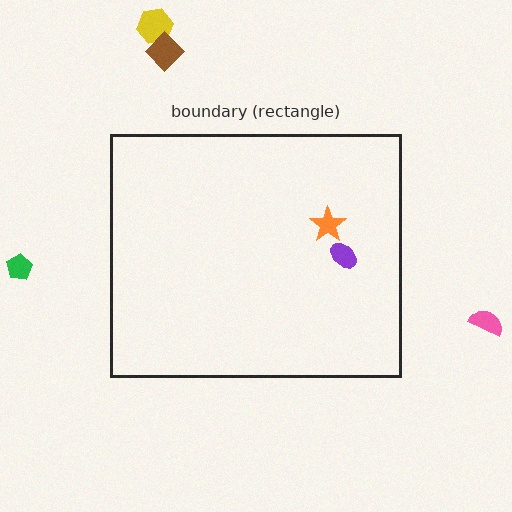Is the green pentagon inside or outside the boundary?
Outside.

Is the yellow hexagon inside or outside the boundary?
Outside.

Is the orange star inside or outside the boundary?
Inside.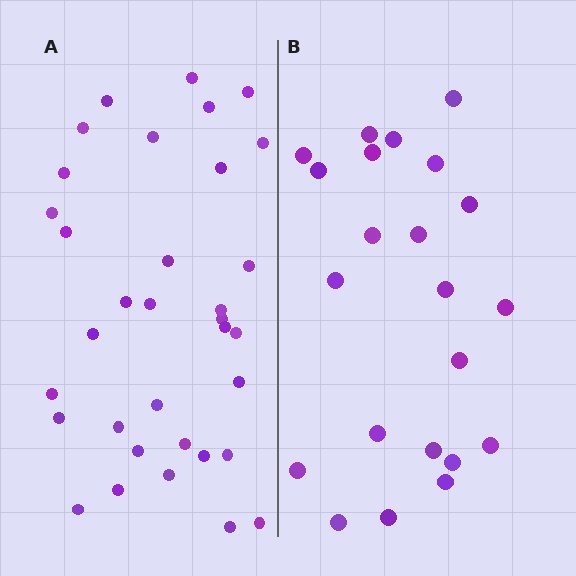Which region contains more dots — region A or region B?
Region A (the left region) has more dots.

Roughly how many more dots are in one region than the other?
Region A has roughly 12 or so more dots than region B.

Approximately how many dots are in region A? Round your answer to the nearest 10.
About 30 dots. (The exact count is 34, which rounds to 30.)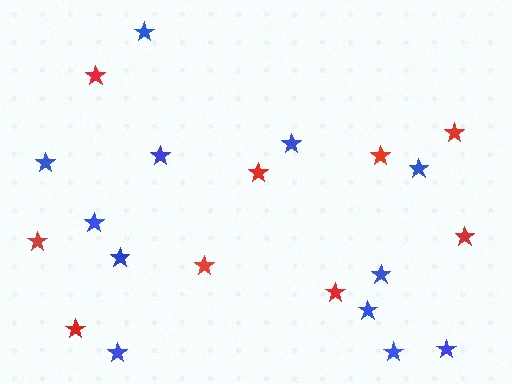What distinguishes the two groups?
There are 2 groups: one group of red stars (9) and one group of blue stars (12).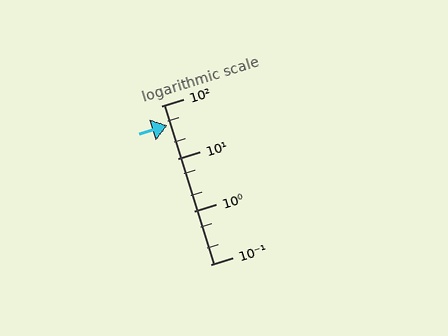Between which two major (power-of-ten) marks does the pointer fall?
The pointer is between 10 and 100.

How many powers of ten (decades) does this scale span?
The scale spans 3 decades, from 0.1 to 100.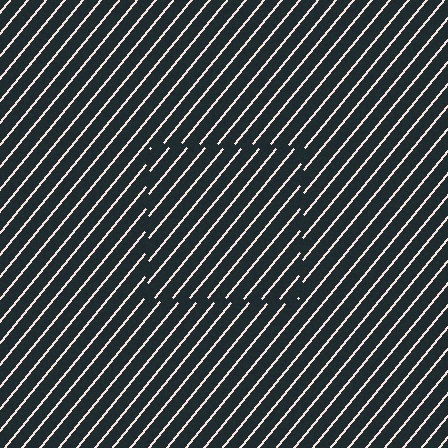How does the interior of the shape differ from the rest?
The interior of the shape contains the same grating, shifted by half a period — the contour is defined by the phase discontinuity where line-ends from the inner and outer gratings abut.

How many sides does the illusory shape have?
4 sides — the line-ends trace a square.